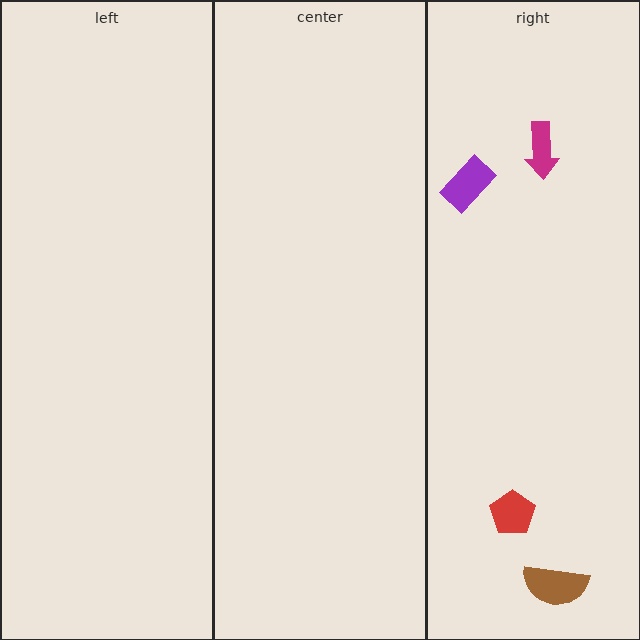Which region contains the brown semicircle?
The right region.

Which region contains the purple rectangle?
The right region.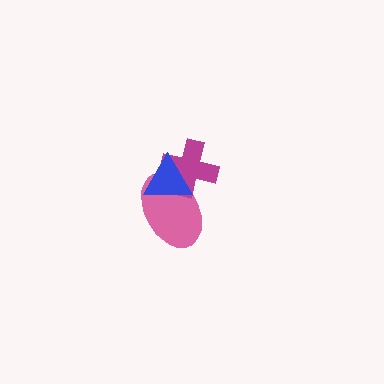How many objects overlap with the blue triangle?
2 objects overlap with the blue triangle.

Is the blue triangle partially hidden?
No, no other shape covers it.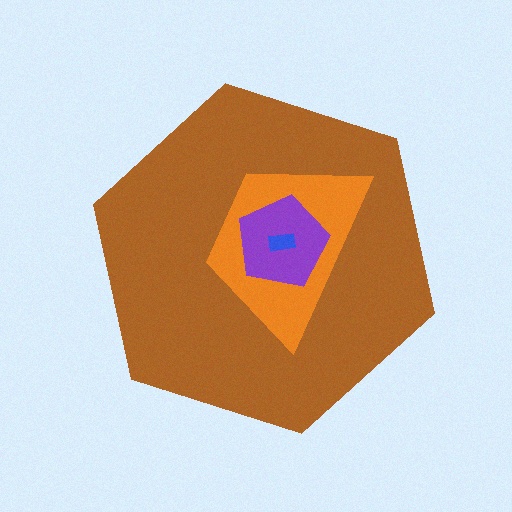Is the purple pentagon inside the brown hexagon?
Yes.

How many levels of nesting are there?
4.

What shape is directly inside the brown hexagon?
The orange trapezoid.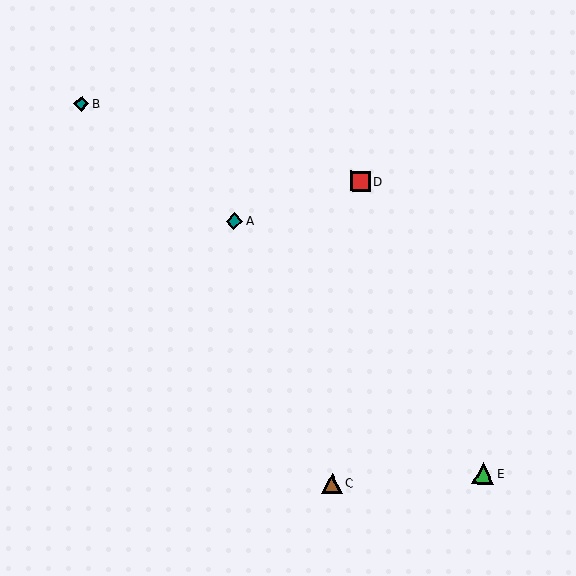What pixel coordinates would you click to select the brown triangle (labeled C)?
Click at (332, 484) to select the brown triangle C.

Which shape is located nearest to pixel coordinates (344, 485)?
The brown triangle (labeled C) at (332, 484) is nearest to that location.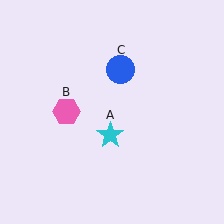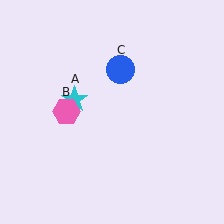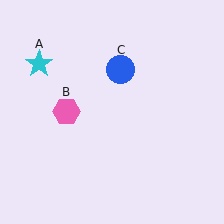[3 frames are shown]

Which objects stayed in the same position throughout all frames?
Pink hexagon (object B) and blue circle (object C) remained stationary.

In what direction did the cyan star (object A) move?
The cyan star (object A) moved up and to the left.